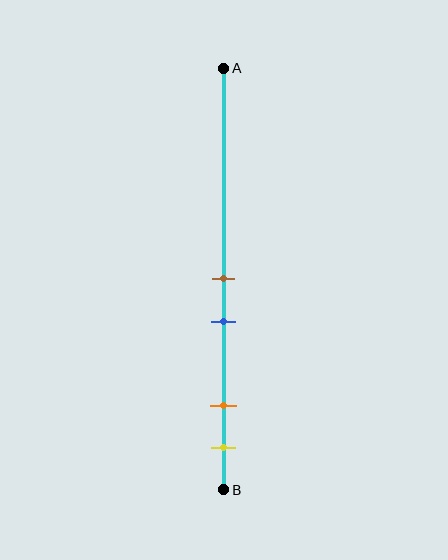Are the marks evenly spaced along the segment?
No, the marks are not evenly spaced.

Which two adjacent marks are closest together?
The brown and blue marks are the closest adjacent pair.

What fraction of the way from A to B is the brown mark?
The brown mark is approximately 50% (0.5) of the way from A to B.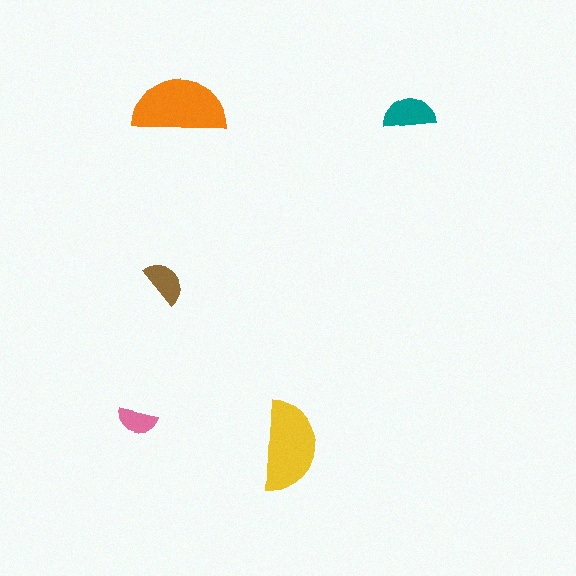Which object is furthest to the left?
The pink semicircle is leftmost.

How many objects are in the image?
There are 5 objects in the image.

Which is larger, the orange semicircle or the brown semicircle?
The orange one.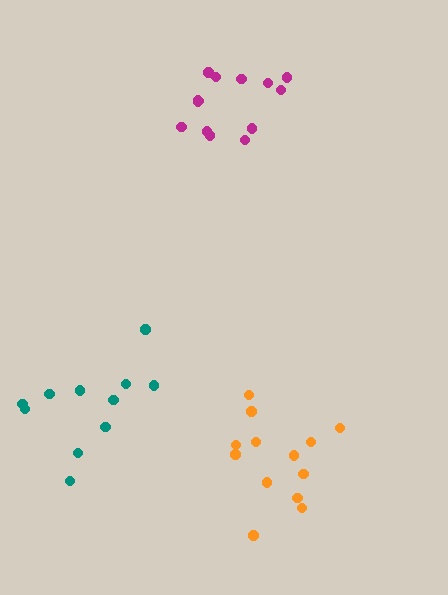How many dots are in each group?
Group 1: 11 dots, Group 2: 14 dots, Group 3: 13 dots (38 total).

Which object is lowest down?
The orange cluster is bottommost.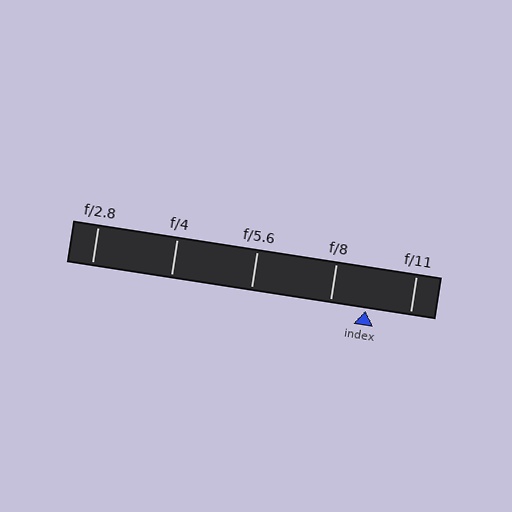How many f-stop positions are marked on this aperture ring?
There are 5 f-stop positions marked.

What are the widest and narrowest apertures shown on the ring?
The widest aperture shown is f/2.8 and the narrowest is f/11.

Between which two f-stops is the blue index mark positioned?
The index mark is between f/8 and f/11.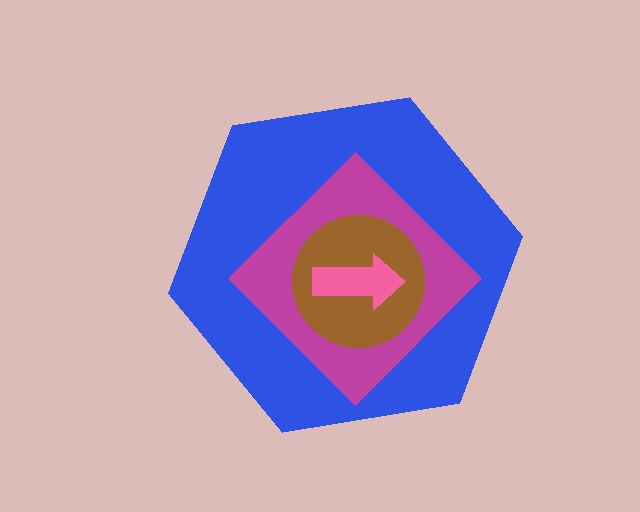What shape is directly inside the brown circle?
The pink arrow.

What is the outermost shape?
The blue hexagon.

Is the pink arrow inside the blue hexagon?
Yes.